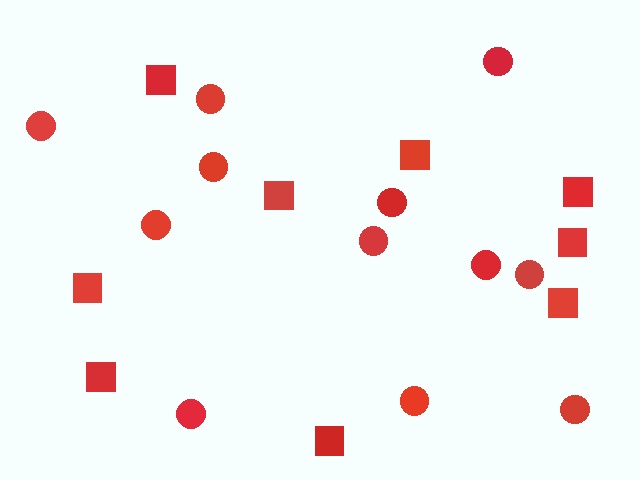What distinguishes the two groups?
There are 2 groups: one group of circles (12) and one group of squares (9).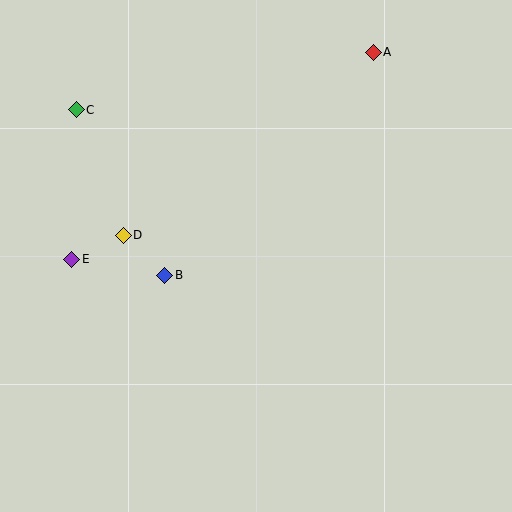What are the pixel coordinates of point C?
Point C is at (76, 110).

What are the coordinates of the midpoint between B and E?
The midpoint between B and E is at (118, 267).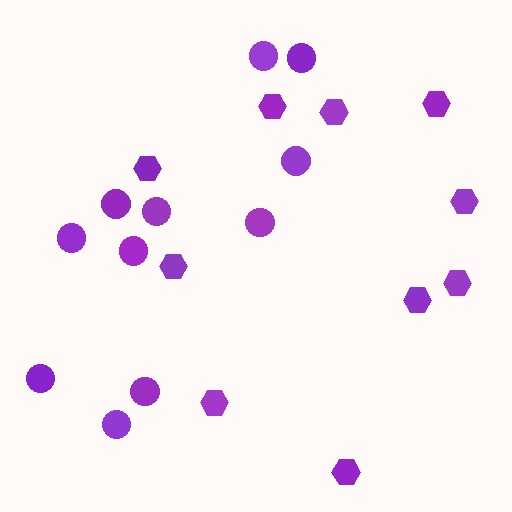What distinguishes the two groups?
There are 2 groups: one group of hexagons (10) and one group of circles (11).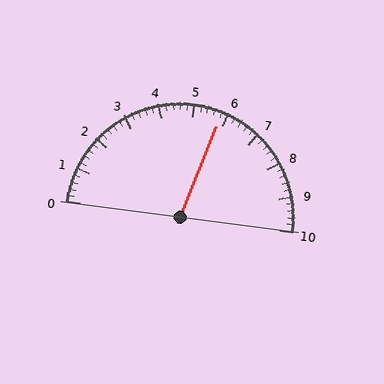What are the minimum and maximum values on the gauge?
The gauge ranges from 0 to 10.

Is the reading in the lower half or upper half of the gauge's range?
The reading is in the upper half of the range (0 to 10).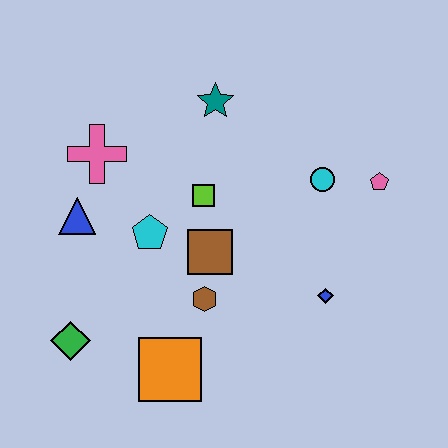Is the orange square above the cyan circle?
No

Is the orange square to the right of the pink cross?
Yes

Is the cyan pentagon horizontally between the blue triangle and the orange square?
Yes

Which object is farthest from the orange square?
The pink pentagon is farthest from the orange square.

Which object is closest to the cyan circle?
The pink pentagon is closest to the cyan circle.